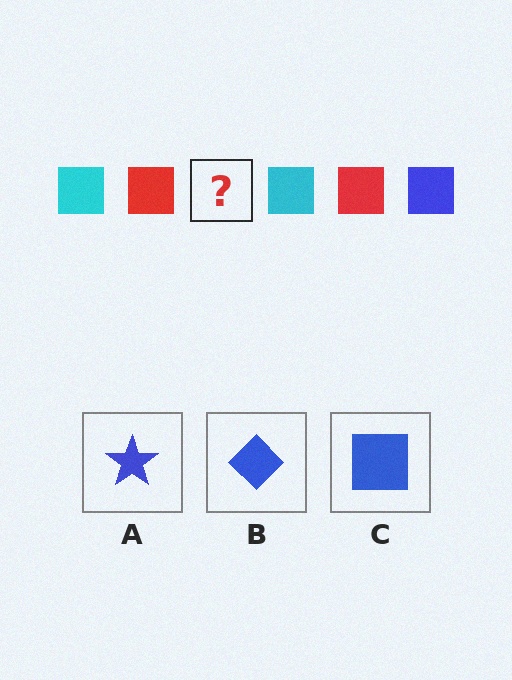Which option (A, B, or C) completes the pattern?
C.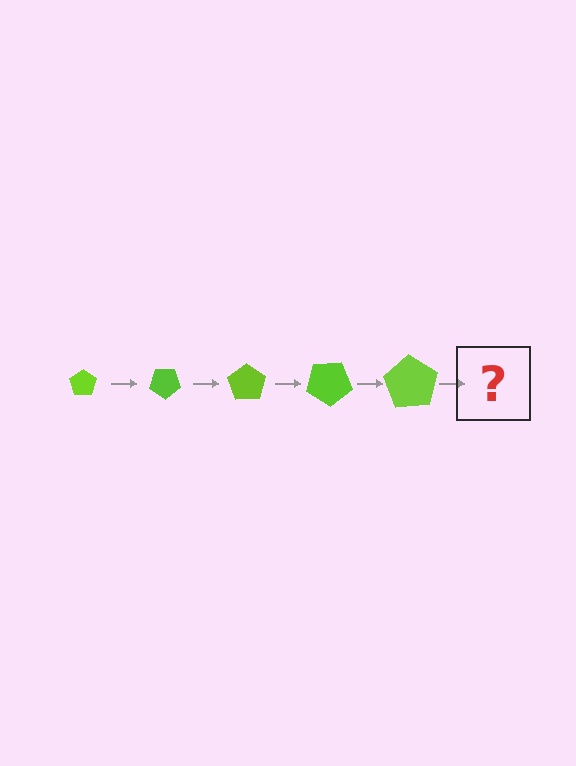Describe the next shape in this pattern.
It should be a pentagon, larger than the previous one and rotated 175 degrees from the start.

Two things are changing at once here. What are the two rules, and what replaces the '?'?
The two rules are that the pentagon grows larger each step and it rotates 35 degrees each step. The '?' should be a pentagon, larger than the previous one and rotated 175 degrees from the start.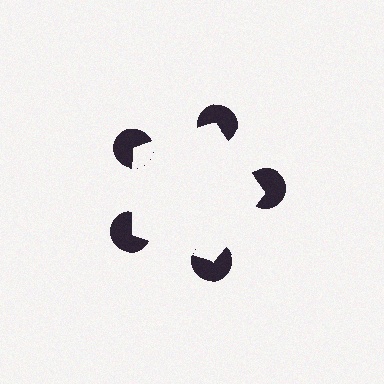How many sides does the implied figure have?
5 sides.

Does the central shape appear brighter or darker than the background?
It typically appears slightly brighter than the background, even though no actual brightness change is drawn.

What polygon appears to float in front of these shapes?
An illusory pentagon — its edges are inferred from the aligned wedge cuts in the pac-man discs, not physically drawn.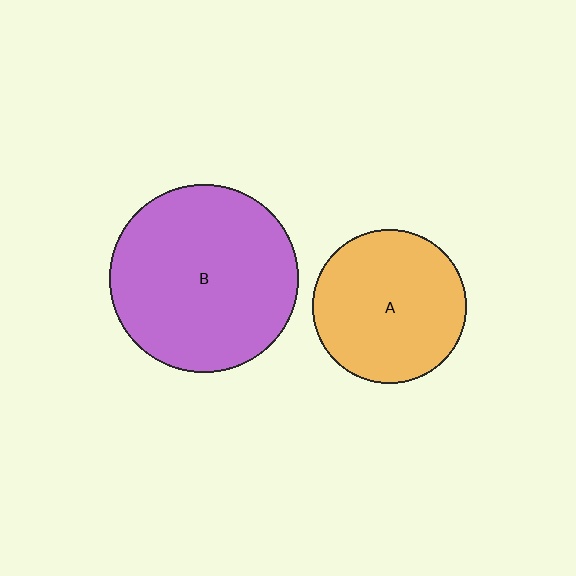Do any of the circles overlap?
No, none of the circles overlap.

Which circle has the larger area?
Circle B (purple).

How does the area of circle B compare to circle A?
Approximately 1.5 times.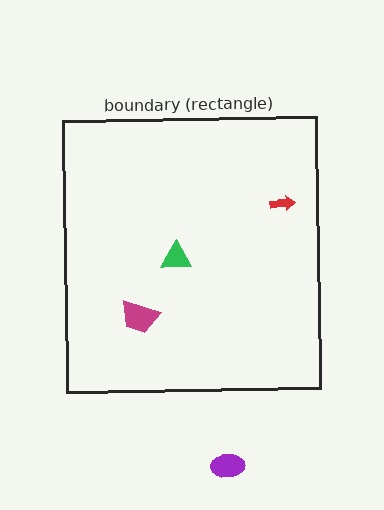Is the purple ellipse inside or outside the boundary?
Outside.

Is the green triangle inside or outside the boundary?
Inside.